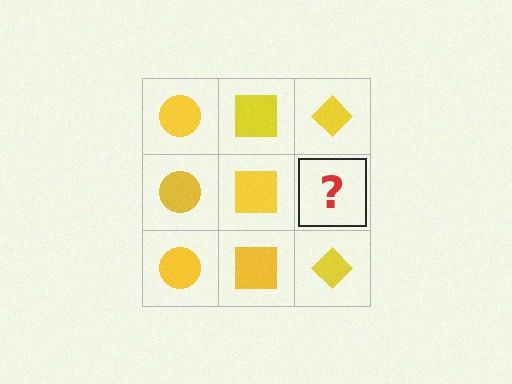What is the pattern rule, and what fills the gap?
The rule is that each column has a consistent shape. The gap should be filled with a yellow diamond.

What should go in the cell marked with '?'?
The missing cell should contain a yellow diamond.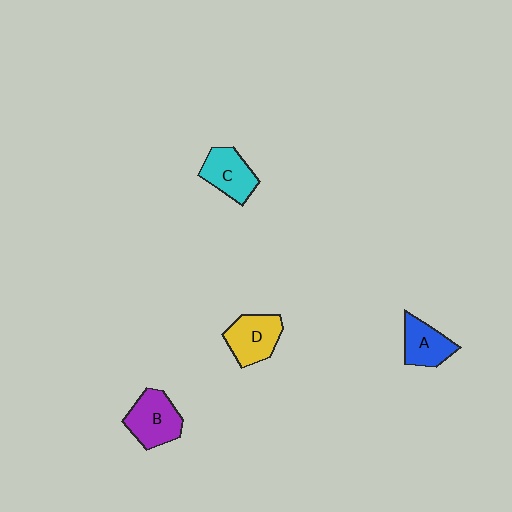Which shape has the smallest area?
Shape A (blue).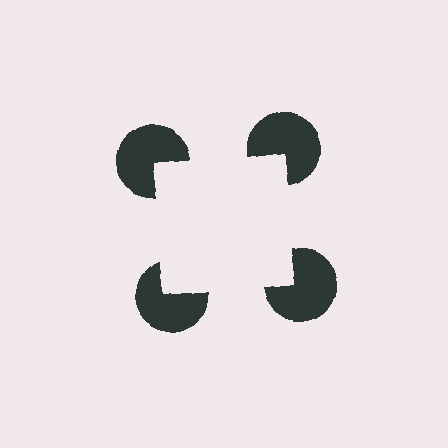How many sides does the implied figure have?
4 sides.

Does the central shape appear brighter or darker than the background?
It typically appears slightly brighter than the background, even though no actual brightness change is drawn.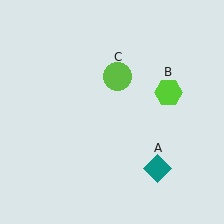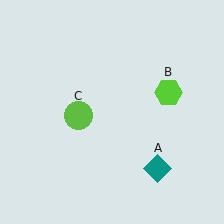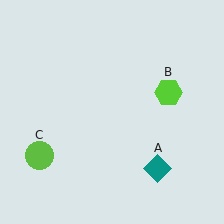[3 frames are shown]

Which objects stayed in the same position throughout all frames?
Teal diamond (object A) and lime hexagon (object B) remained stationary.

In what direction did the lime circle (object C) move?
The lime circle (object C) moved down and to the left.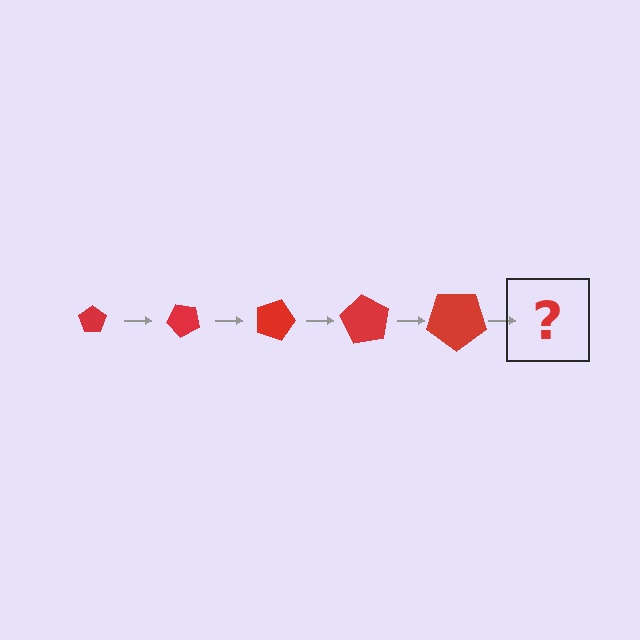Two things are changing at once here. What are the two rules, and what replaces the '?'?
The two rules are that the pentagon grows larger each step and it rotates 45 degrees each step. The '?' should be a pentagon, larger than the previous one and rotated 225 degrees from the start.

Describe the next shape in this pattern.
It should be a pentagon, larger than the previous one and rotated 225 degrees from the start.